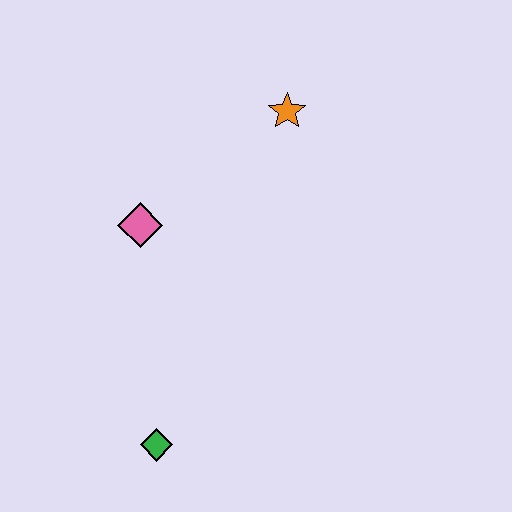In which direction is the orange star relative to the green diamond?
The orange star is above the green diamond.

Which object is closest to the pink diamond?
The orange star is closest to the pink diamond.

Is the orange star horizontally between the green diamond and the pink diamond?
No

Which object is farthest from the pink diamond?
The green diamond is farthest from the pink diamond.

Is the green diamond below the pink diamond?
Yes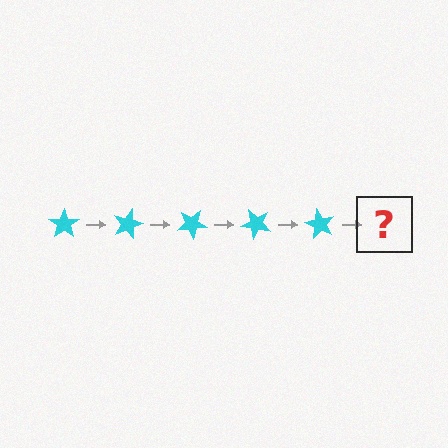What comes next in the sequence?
The next element should be a cyan star rotated 75 degrees.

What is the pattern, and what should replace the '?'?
The pattern is that the star rotates 15 degrees each step. The '?' should be a cyan star rotated 75 degrees.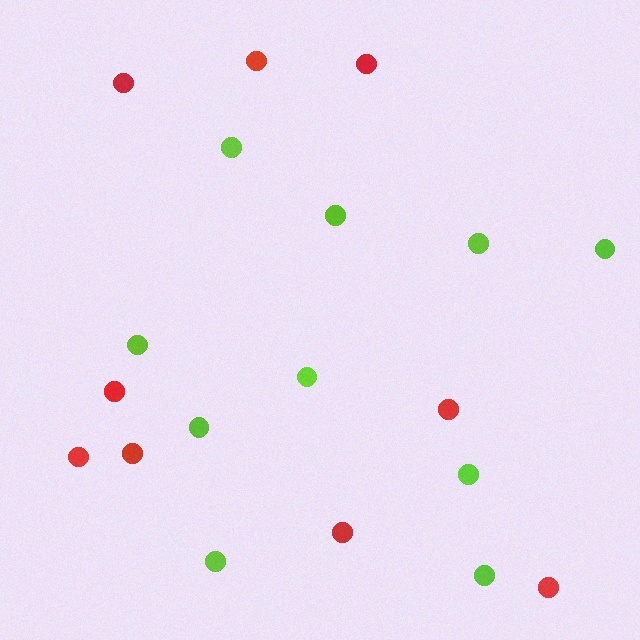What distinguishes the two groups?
There are 2 groups: one group of lime circles (10) and one group of red circles (9).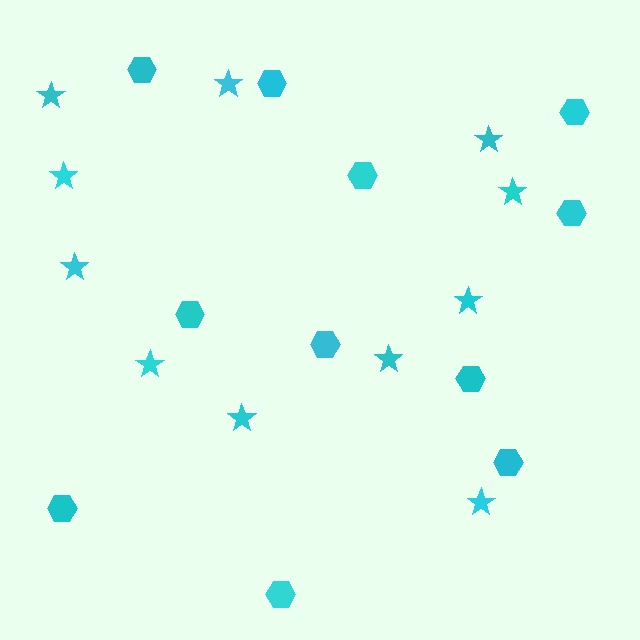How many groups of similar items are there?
There are 2 groups: one group of hexagons (11) and one group of stars (11).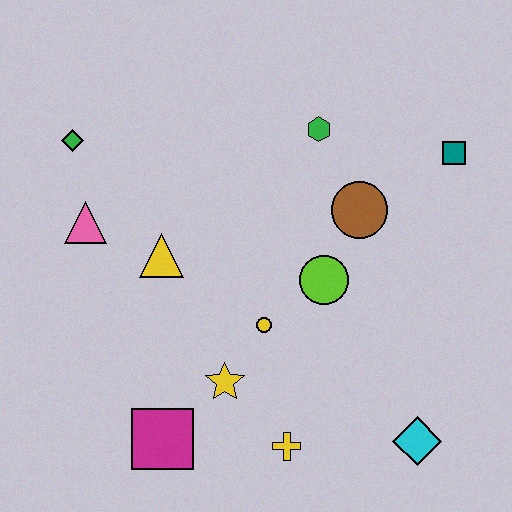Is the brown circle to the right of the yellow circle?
Yes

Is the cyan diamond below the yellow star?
Yes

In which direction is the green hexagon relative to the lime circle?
The green hexagon is above the lime circle.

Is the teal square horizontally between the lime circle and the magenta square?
No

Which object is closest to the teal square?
The brown circle is closest to the teal square.